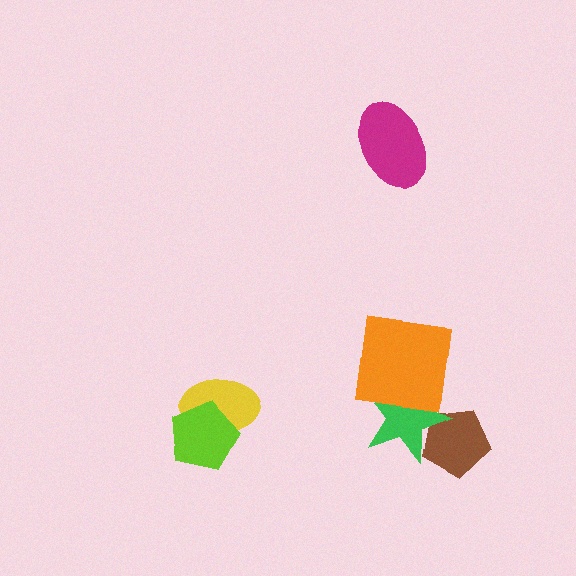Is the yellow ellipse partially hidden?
Yes, it is partially covered by another shape.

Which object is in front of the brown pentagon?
The green star is in front of the brown pentagon.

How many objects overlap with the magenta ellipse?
0 objects overlap with the magenta ellipse.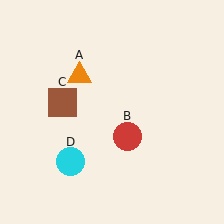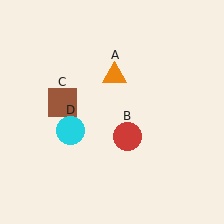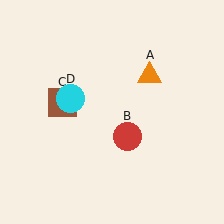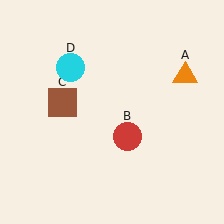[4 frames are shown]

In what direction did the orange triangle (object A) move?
The orange triangle (object A) moved right.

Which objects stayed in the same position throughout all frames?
Red circle (object B) and brown square (object C) remained stationary.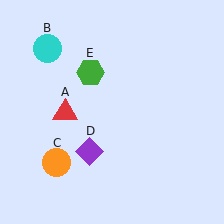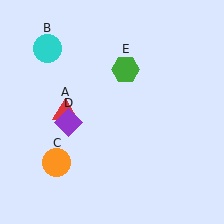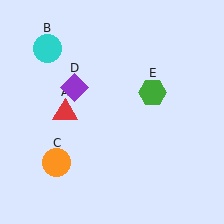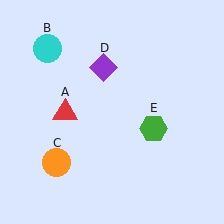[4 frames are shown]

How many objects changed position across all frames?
2 objects changed position: purple diamond (object D), green hexagon (object E).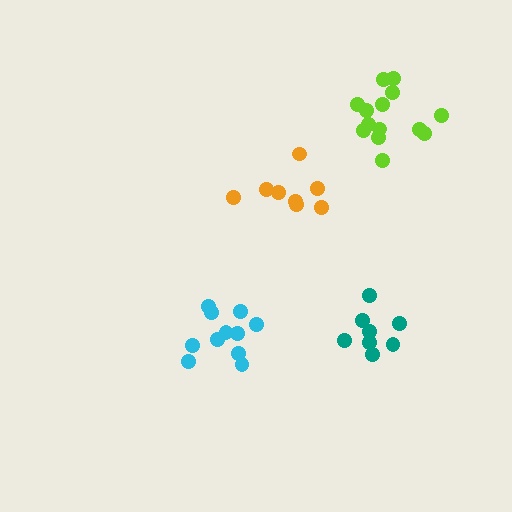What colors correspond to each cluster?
The clusters are colored: teal, lime, orange, cyan.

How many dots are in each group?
Group 1: 8 dots, Group 2: 14 dots, Group 3: 8 dots, Group 4: 11 dots (41 total).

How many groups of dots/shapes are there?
There are 4 groups.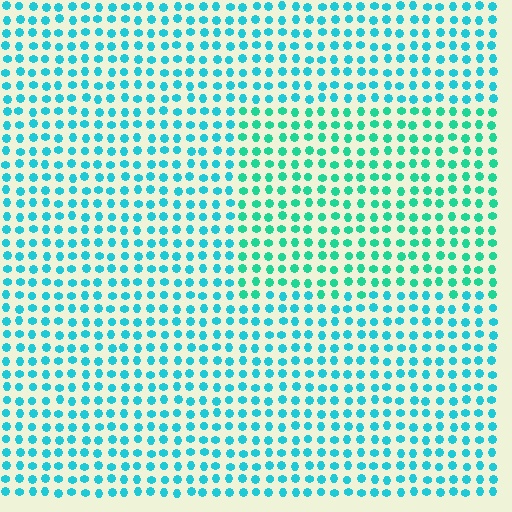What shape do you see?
I see a rectangle.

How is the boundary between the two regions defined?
The boundary is defined purely by a slight shift in hue (about 26 degrees). Spacing, size, and orientation are identical on both sides.